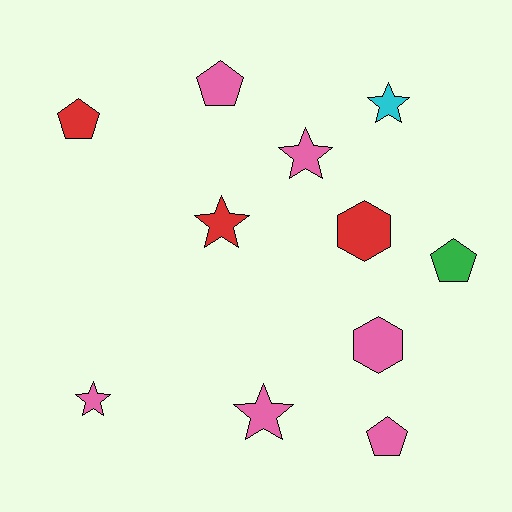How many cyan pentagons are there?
There are no cyan pentagons.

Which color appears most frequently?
Pink, with 6 objects.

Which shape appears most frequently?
Star, with 5 objects.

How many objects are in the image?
There are 11 objects.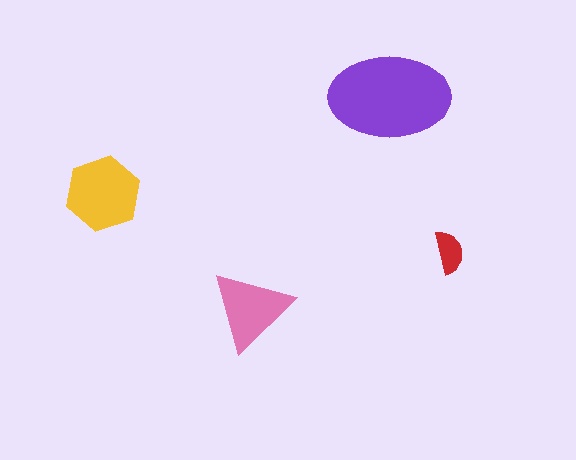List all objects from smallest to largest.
The red semicircle, the pink triangle, the yellow hexagon, the purple ellipse.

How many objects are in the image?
There are 4 objects in the image.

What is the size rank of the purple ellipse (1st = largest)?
1st.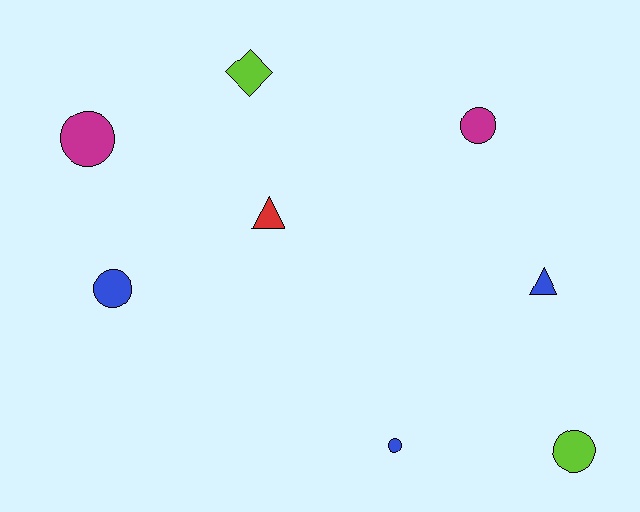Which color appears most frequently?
Blue, with 3 objects.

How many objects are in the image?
There are 8 objects.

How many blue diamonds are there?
There are no blue diamonds.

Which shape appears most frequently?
Circle, with 5 objects.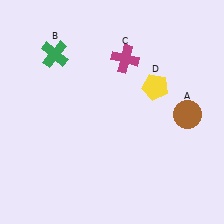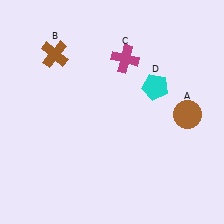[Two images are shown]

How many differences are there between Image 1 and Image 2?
There are 2 differences between the two images.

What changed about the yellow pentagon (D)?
In Image 1, D is yellow. In Image 2, it changed to cyan.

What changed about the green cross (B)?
In Image 1, B is green. In Image 2, it changed to brown.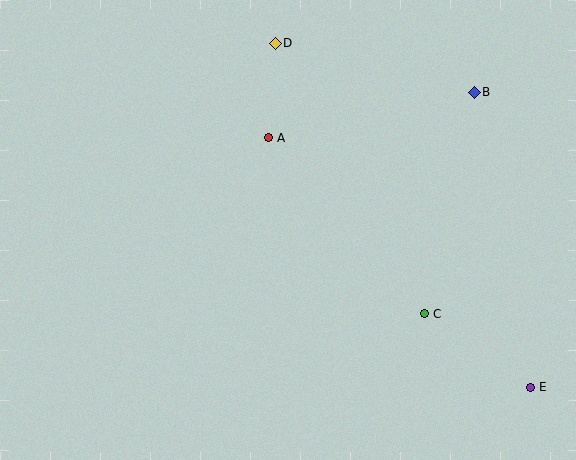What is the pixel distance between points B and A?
The distance between B and A is 210 pixels.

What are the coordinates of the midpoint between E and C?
The midpoint between E and C is at (478, 351).